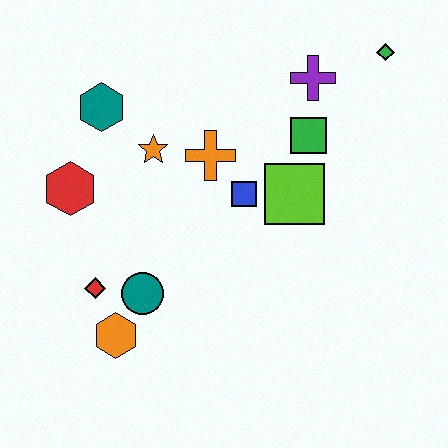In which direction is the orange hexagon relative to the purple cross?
The orange hexagon is below the purple cross.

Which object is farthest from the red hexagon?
The green diamond is farthest from the red hexagon.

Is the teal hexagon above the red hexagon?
Yes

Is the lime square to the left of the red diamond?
No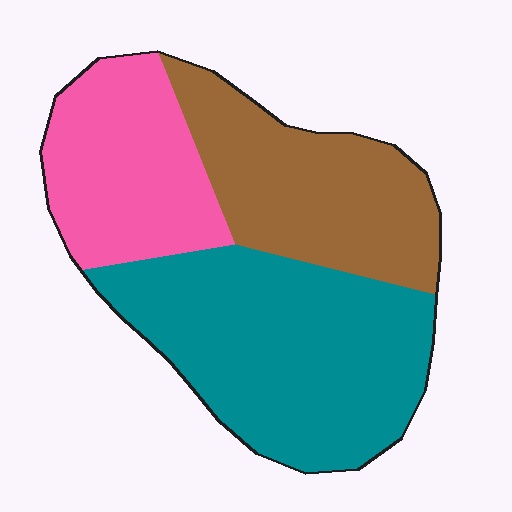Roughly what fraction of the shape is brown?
Brown covers 30% of the shape.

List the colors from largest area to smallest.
From largest to smallest: teal, brown, pink.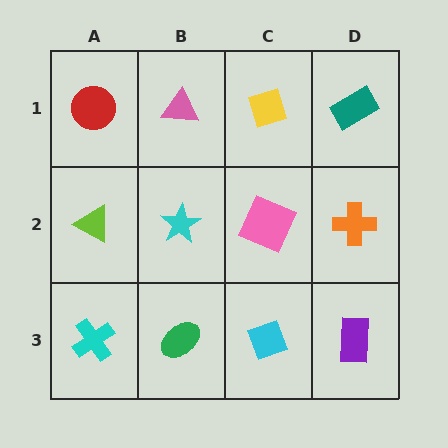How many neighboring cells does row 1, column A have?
2.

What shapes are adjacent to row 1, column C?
A pink square (row 2, column C), a pink triangle (row 1, column B), a teal rectangle (row 1, column D).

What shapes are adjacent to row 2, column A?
A red circle (row 1, column A), a cyan cross (row 3, column A), a cyan star (row 2, column B).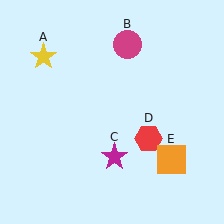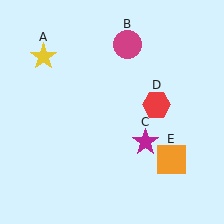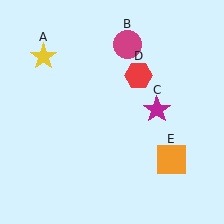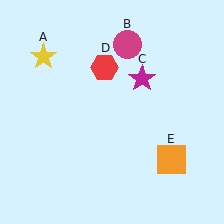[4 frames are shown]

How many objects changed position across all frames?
2 objects changed position: magenta star (object C), red hexagon (object D).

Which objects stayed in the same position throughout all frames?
Yellow star (object A) and magenta circle (object B) and orange square (object E) remained stationary.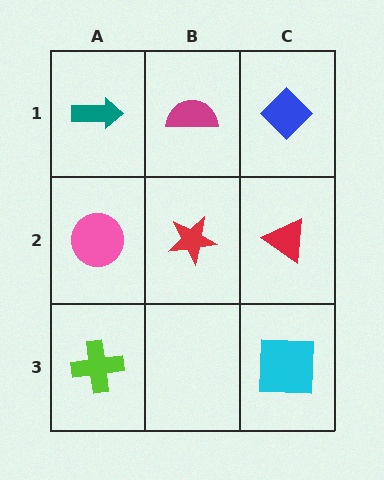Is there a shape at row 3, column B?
No, that cell is empty.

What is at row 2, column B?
A red star.